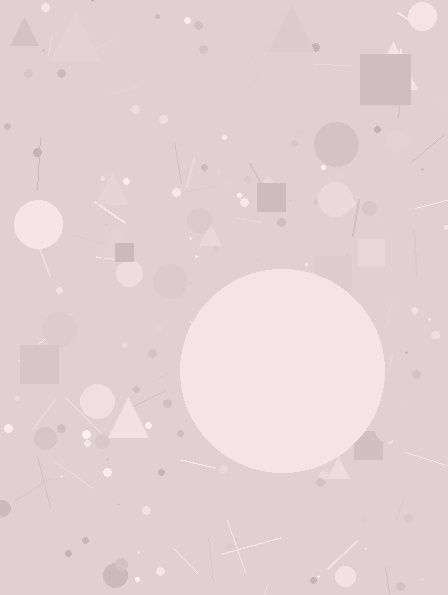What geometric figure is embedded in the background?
A circle is embedded in the background.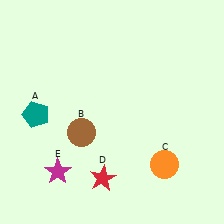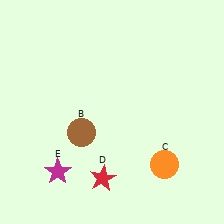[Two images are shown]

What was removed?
The teal pentagon (A) was removed in Image 2.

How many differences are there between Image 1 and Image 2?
There is 1 difference between the two images.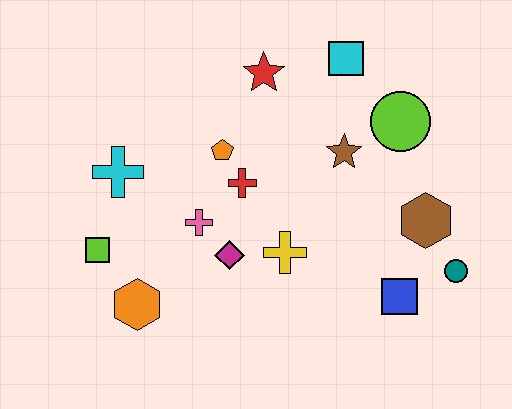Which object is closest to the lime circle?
The brown star is closest to the lime circle.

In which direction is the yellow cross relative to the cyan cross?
The yellow cross is to the right of the cyan cross.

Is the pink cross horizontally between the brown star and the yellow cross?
No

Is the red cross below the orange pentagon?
Yes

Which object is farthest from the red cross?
The teal circle is farthest from the red cross.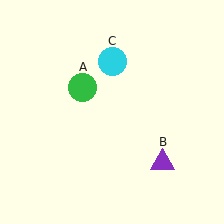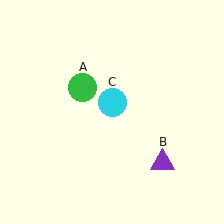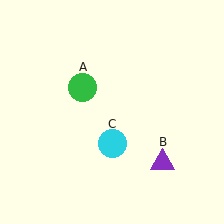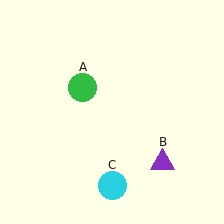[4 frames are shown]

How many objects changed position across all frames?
1 object changed position: cyan circle (object C).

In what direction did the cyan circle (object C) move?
The cyan circle (object C) moved down.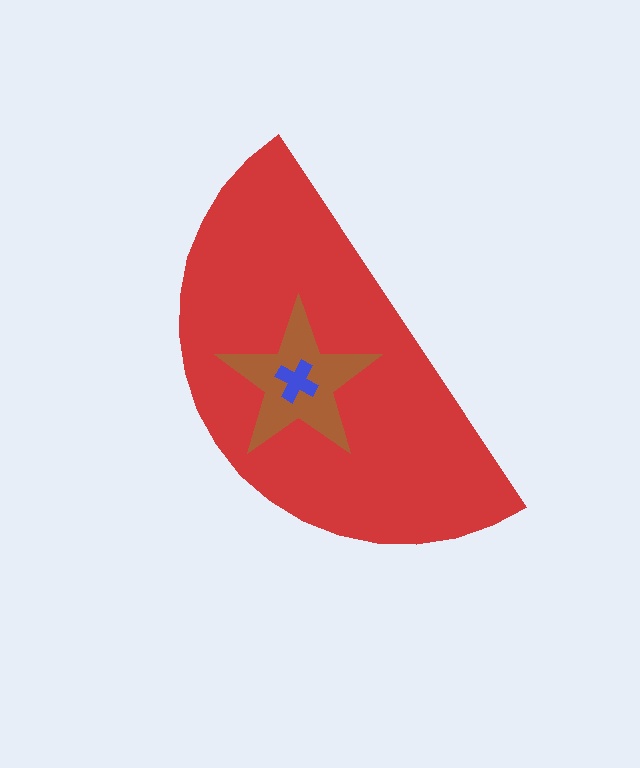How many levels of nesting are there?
3.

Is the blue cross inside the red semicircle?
Yes.